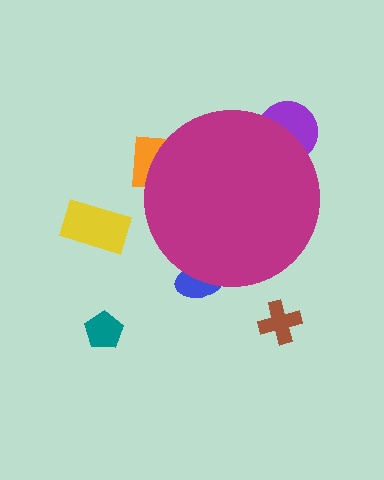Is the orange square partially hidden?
Yes, the orange square is partially hidden behind the magenta circle.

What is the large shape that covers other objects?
A magenta circle.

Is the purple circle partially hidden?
Yes, the purple circle is partially hidden behind the magenta circle.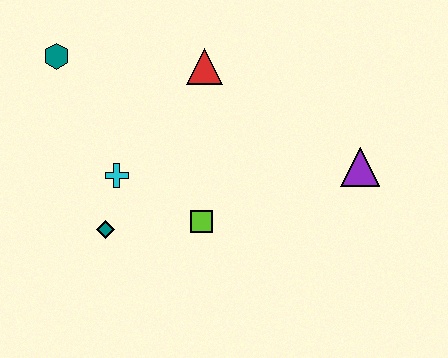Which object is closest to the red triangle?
The cyan cross is closest to the red triangle.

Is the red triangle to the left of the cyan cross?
No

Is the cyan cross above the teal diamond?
Yes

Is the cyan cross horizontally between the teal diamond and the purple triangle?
Yes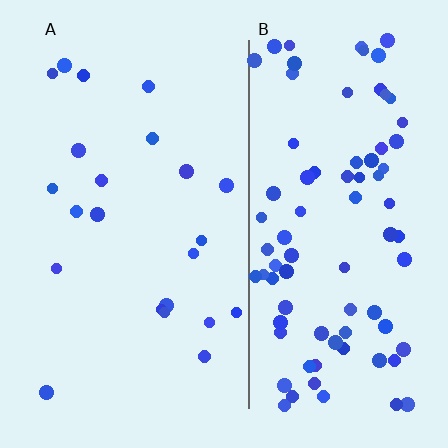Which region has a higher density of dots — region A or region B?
B (the right).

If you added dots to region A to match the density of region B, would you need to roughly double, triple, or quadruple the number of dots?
Approximately quadruple.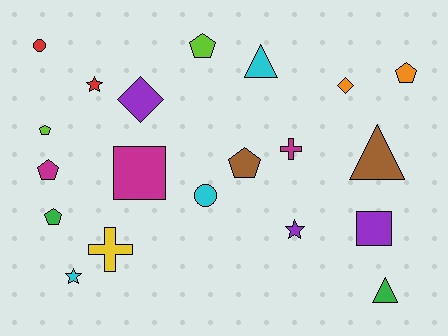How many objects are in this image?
There are 20 objects.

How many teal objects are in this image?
There are no teal objects.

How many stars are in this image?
There are 3 stars.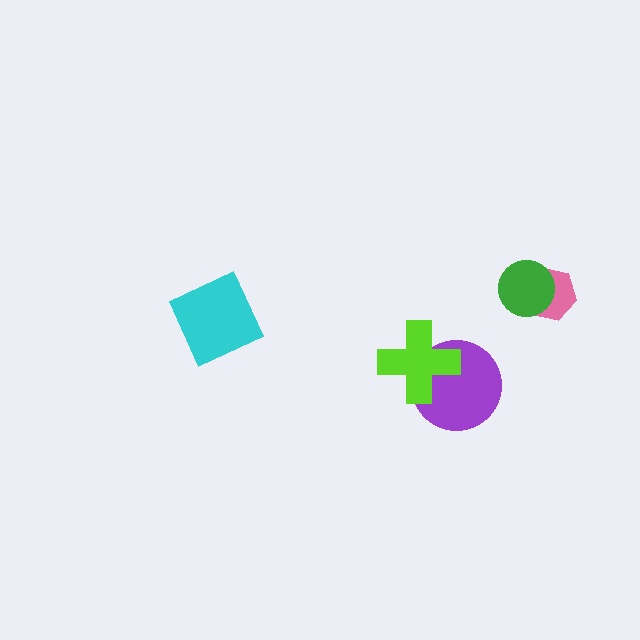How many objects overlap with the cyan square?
0 objects overlap with the cyan square.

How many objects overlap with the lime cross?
1 object overlaps with the lime cross.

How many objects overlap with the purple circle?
1 object overlaps with the purple circle.